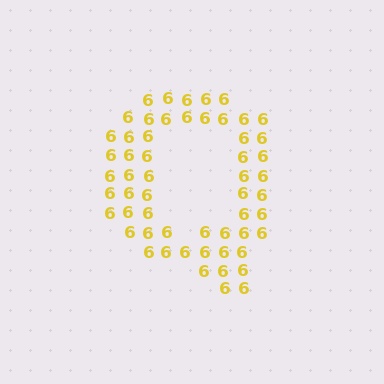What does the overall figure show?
The overall figure shows the letter Q.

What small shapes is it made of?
It is made of small digit 6's.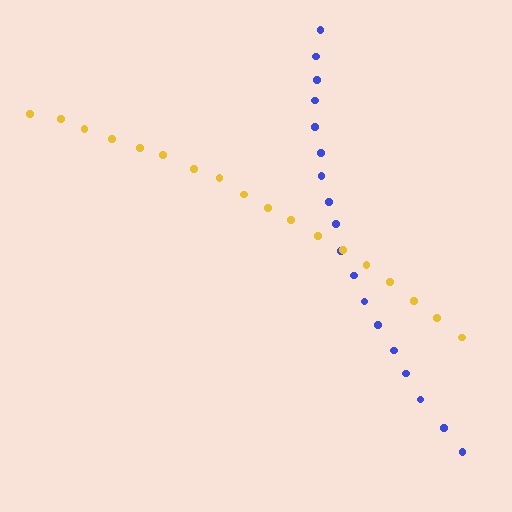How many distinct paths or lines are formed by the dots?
There are 2 distinct paths.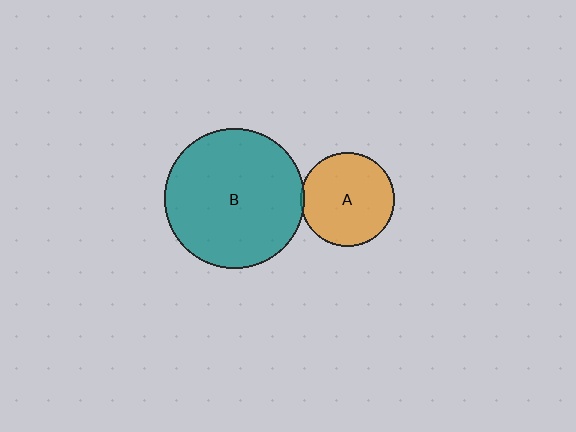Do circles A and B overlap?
Yes.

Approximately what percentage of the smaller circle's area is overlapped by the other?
Approximately 5%.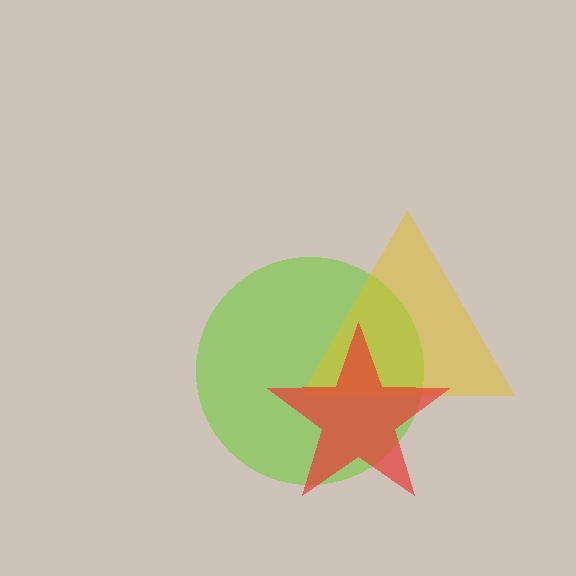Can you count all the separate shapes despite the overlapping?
Yes, there are 3 separate shapes.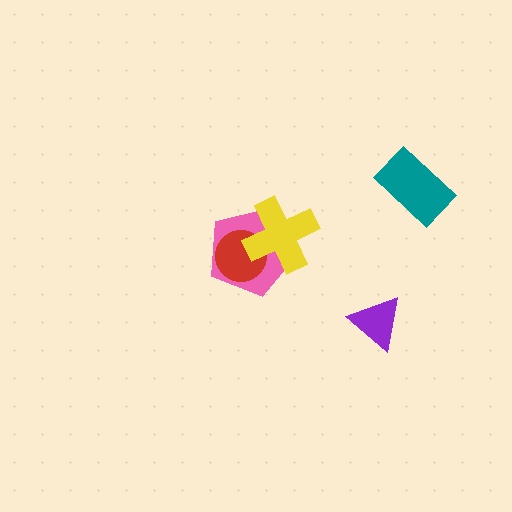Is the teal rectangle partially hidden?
No, no other shape covers it.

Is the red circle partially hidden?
Yes, it is partially covered by another shape.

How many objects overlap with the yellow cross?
2 objects overlap with the yellow cross.